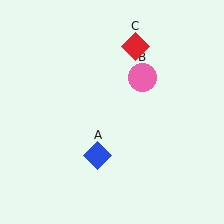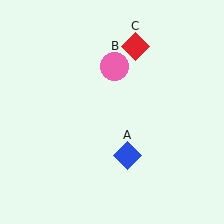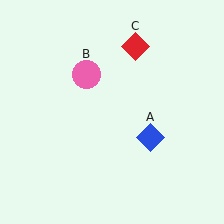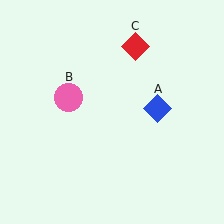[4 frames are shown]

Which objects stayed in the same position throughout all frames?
Red diamond (object C) remained stationary.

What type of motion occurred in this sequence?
The blue diamond (object A), pink circle (object B) rotated counterclockwise around the center of the scene.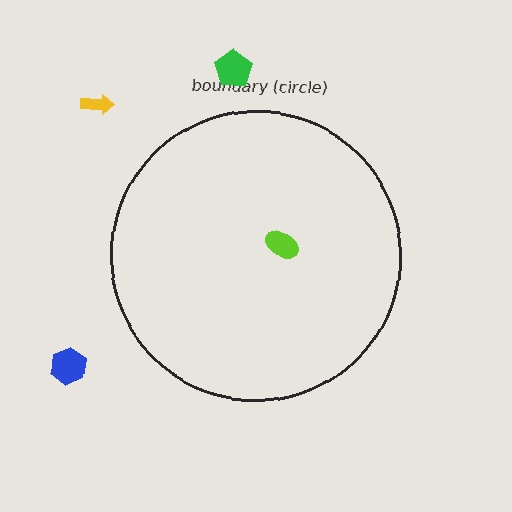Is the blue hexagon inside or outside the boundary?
Outside.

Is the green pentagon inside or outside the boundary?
Outside.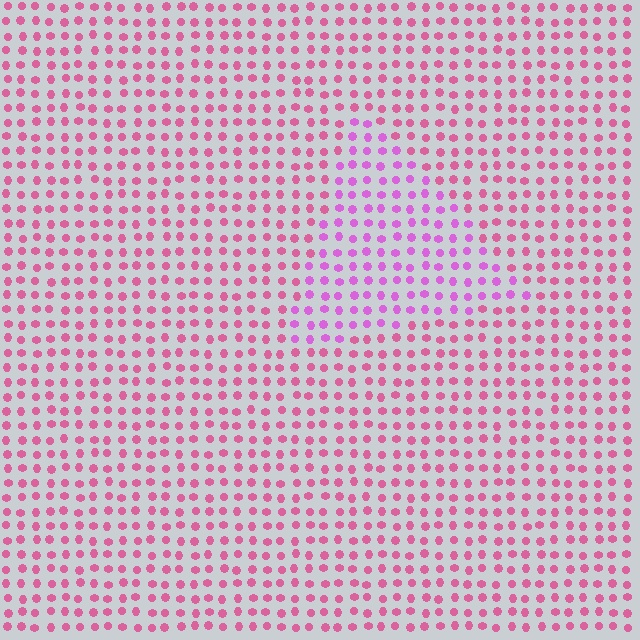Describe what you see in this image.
The image is filled with small pink elements in a uniform arrangement. A triangle-shaped region is visible where the elements are tinted to a slightly different hue, forming a subtle color boundary.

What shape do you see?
I see a triangle.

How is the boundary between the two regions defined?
The boundary is defined purely by a slight shift in hue (about 31 degrees). Spacing, size, and orientation are identical on both sides.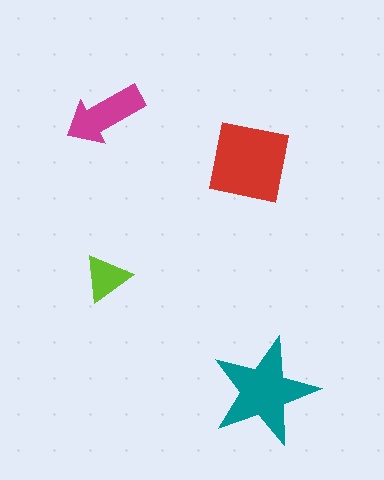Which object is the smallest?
The lime triangle.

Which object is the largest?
The red square.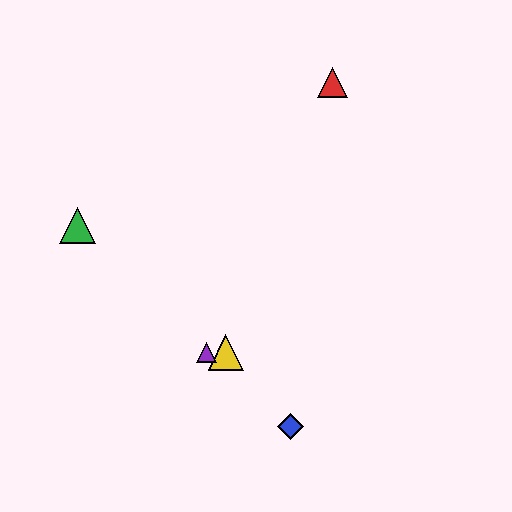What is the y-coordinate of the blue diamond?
The blue diamond is at y≈427.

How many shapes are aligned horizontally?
2 shapes (the yellow triangle, the purple triangle) are aligned horizontally.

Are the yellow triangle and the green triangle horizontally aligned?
No, the yellow triangle is at y≈352 and the green triangle is at y≈226.